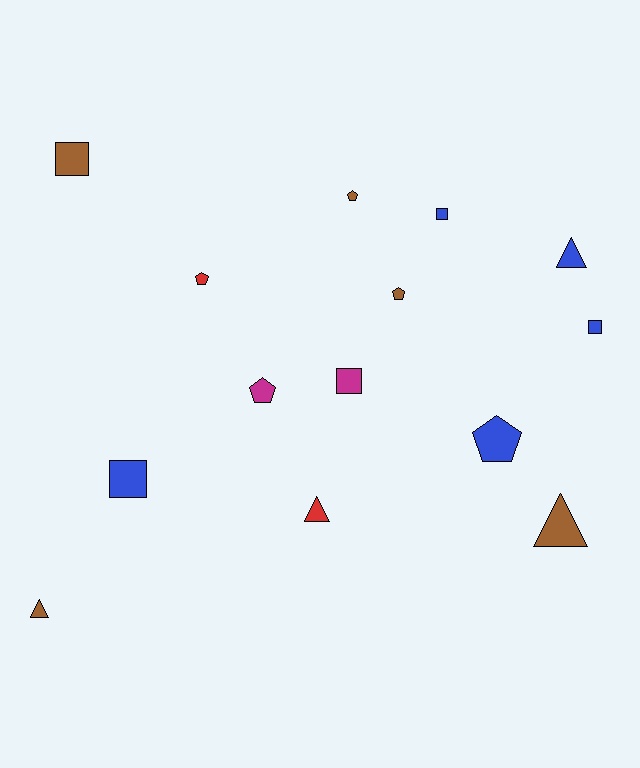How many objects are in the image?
There are 14 objects.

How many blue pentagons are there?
There is 1 blue pentagon.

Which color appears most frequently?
Brown, with 5 objects.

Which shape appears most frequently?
Square, with 5 objects.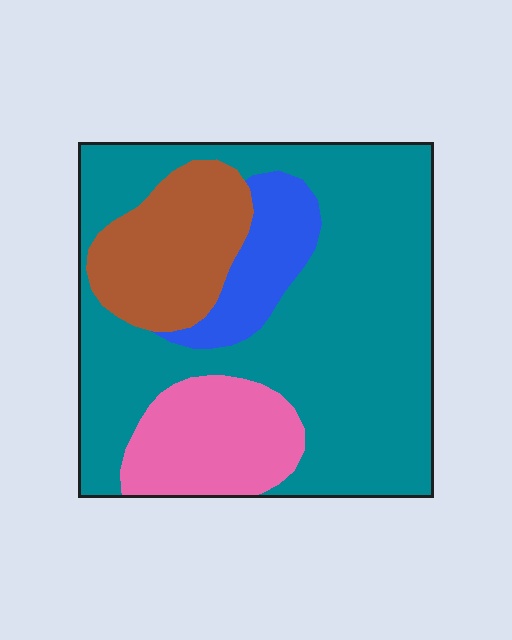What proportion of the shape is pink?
Pink takes up less than a quarter of the shape.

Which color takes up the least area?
Blue, at roughly 10%.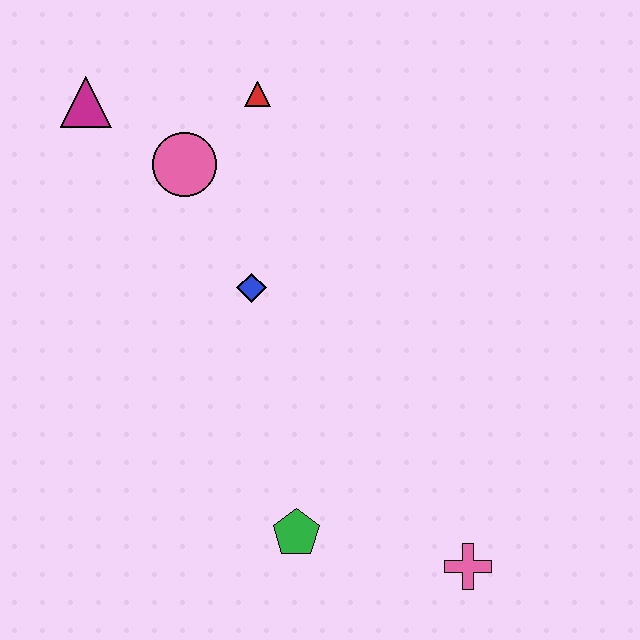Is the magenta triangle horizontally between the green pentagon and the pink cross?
No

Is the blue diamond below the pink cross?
No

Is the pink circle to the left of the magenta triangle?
No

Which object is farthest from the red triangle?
The pink cross is farthest from the red triangle.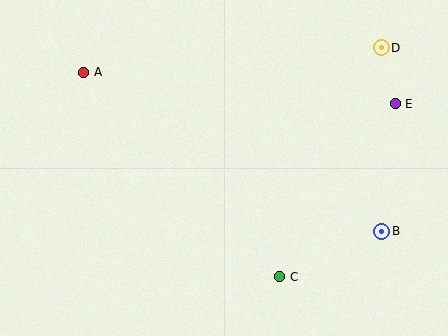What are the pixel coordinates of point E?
Point E is at (395, 104).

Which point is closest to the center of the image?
Point C at (280, 277) is closest to the center.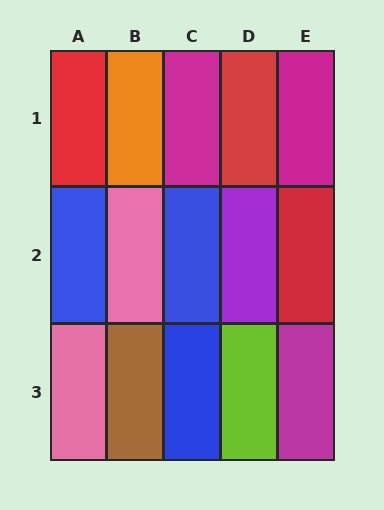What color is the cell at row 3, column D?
Lime.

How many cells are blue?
3 cells are blue.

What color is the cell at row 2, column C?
Blue.